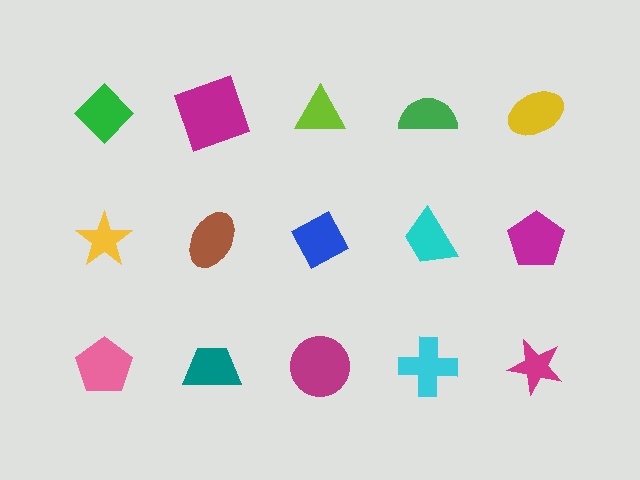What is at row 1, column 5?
A yellow ellipse.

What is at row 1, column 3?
A lime triangle.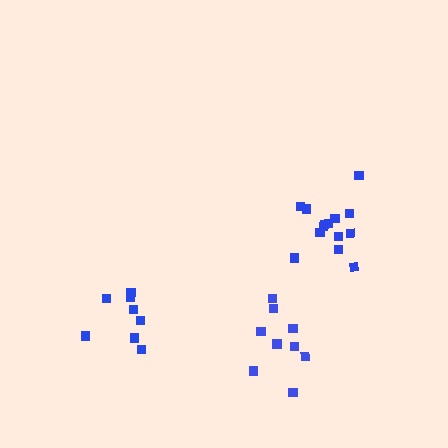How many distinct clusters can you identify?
There are 3 distinct clusters.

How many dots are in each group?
Group 1: 8 dots, Group 2: 14 dots, Group 3: 9 dots (31 total).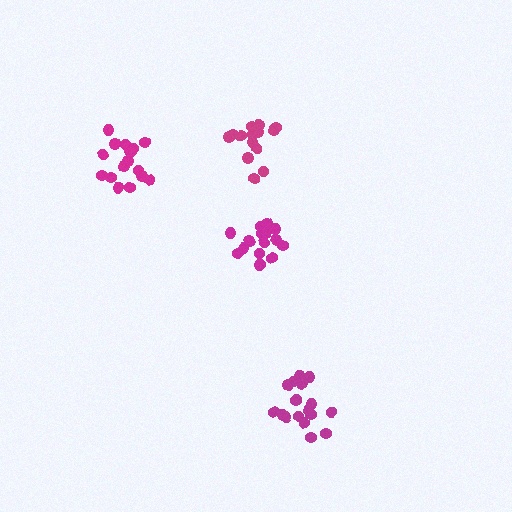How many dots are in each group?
Group 1: 16 dots, Group 2: 16 dots, Group 3: 15 dots, Group 4: 18 dots (65 total).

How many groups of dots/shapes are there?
There are 4 groups.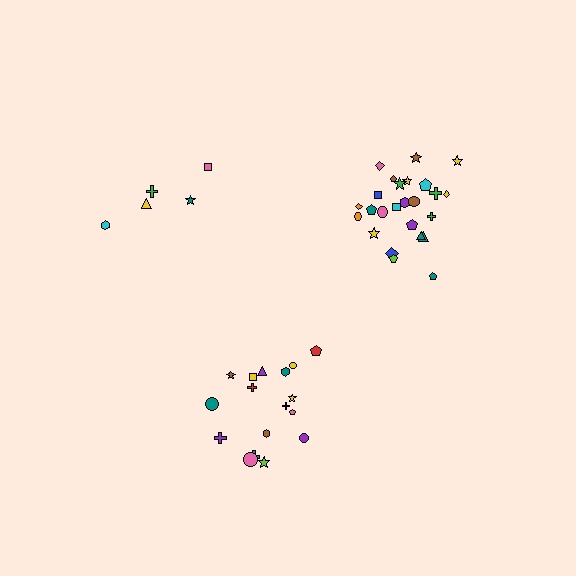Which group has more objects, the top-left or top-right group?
The top-right group.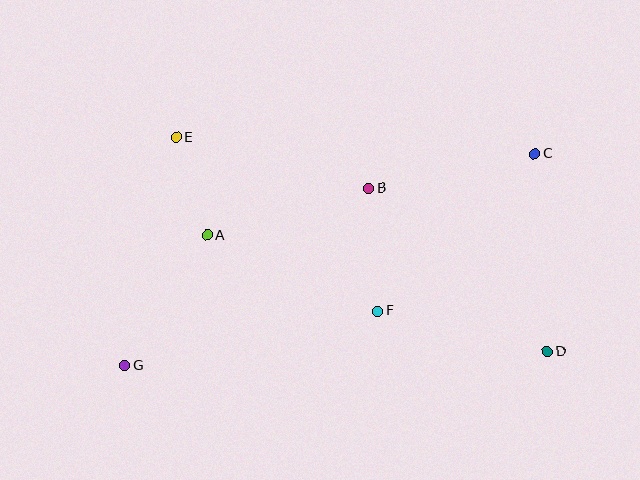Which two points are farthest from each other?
Points C and G are farthest from each other.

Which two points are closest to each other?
Points A and E are closest to each other.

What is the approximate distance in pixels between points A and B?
The distance between A and B is approximately 169 pixels.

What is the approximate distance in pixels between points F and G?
The distance between F and G is approximately 259 pixels.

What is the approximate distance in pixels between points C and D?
The distance between C and D is approximately 198 pixels.